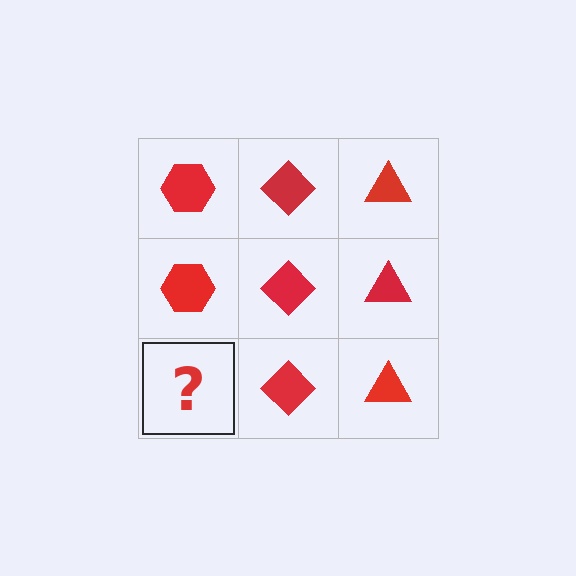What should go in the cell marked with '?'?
The missing cell should contain a red hexagon.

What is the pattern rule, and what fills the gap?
The rule is that each column has a consistent shape. The gap should be filled with a red hexagon.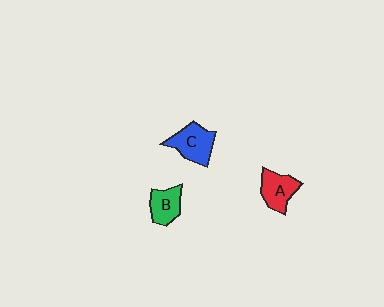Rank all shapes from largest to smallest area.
From largest to smallest: C (blue), A (red), B (green).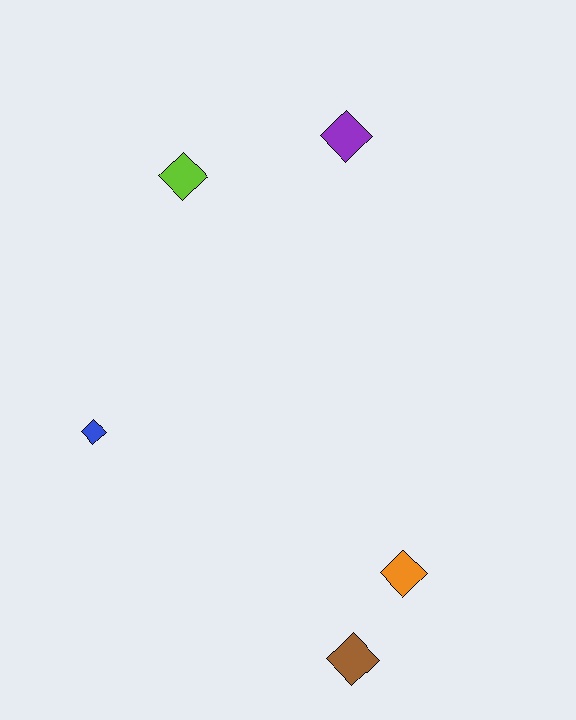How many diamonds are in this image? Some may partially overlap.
There are 5 diamonds.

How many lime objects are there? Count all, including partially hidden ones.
There is 1 lime object.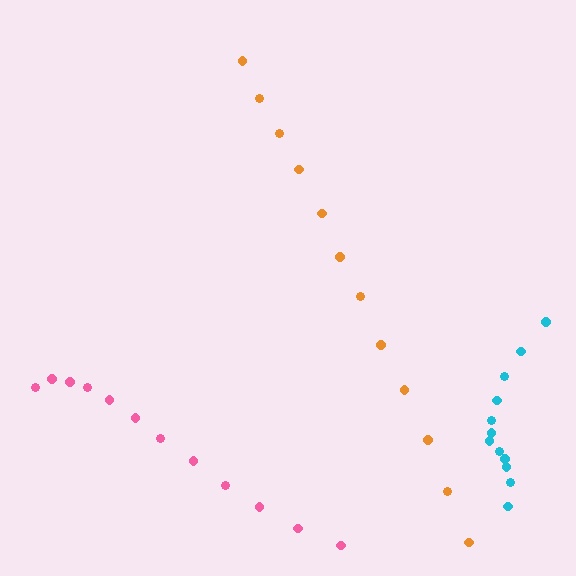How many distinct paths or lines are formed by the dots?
There are 3 distinct paths.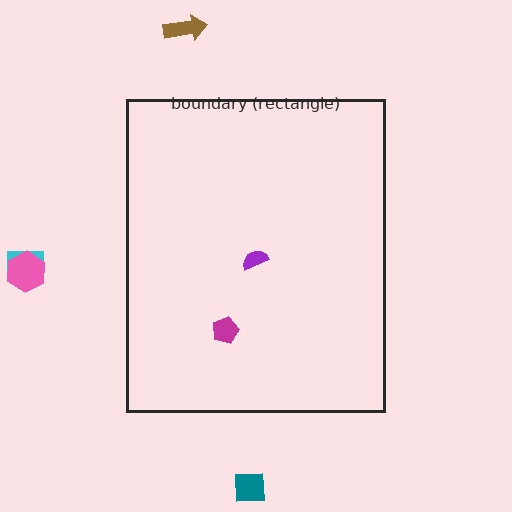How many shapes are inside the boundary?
2 inside, 4 outside.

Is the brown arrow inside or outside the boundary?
Outside.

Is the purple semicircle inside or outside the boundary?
Inside.